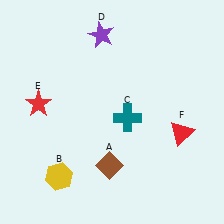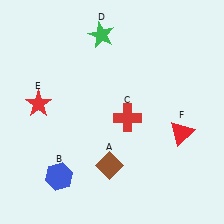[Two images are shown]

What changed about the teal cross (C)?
In Image 1, C is teal. In Image 2, it changed to red.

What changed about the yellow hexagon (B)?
In Image 1, B is yellow. In Image 2, it changed to blue.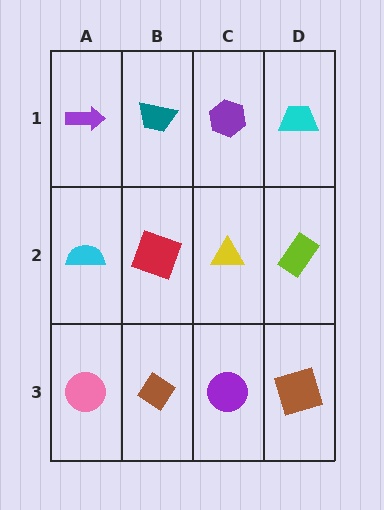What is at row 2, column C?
A yellow triangle.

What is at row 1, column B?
A teal trapezoid.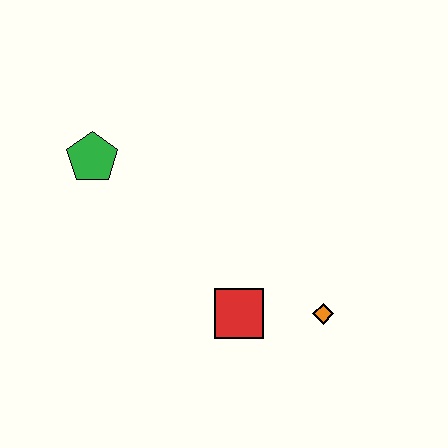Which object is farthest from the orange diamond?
The green pentagon is farthest from the orange diamond.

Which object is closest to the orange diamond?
The red square is closest to the orange diamond.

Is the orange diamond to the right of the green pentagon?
Yes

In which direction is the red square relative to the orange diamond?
The red square is to the left of the orange diamond.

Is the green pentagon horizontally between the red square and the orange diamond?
No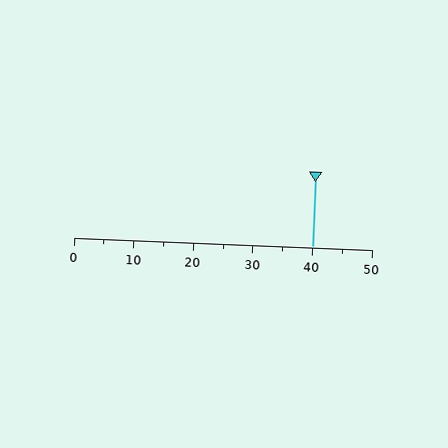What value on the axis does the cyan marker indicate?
The marker indicates approximately 40.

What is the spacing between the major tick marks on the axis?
The major ticks are spaced 10 apart.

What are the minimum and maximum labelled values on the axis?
The axis runs from 0 to 50.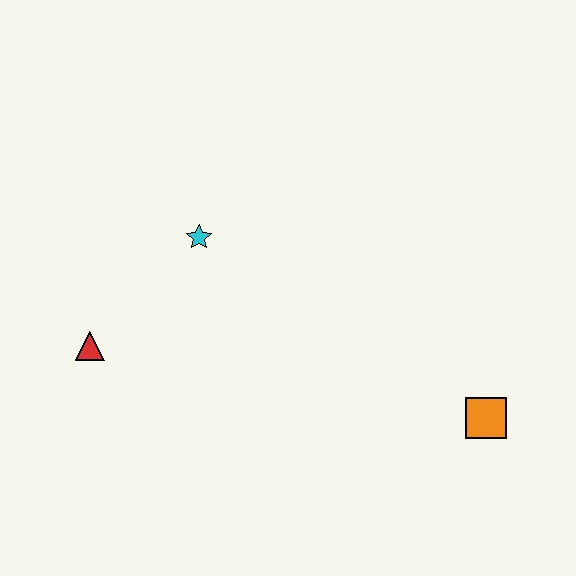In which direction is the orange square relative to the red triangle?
The orange square is to the right of the red triangle.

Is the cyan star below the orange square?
No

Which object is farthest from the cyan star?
The orange square is farthest from the cyan star.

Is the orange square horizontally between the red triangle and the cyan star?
No